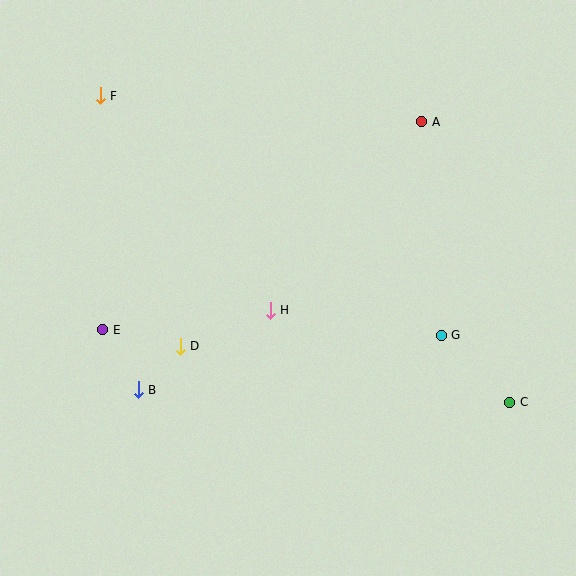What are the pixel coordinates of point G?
Point G is at (441, 335).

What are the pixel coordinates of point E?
Point E is at (103, 330).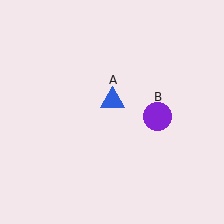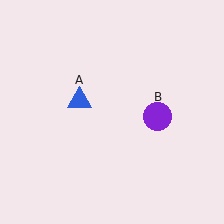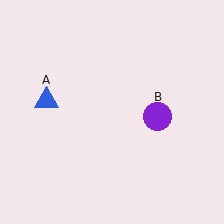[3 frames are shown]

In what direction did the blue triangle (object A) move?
The blue triangle (object A) moved left.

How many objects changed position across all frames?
1 object changed position: blue triangle (object A).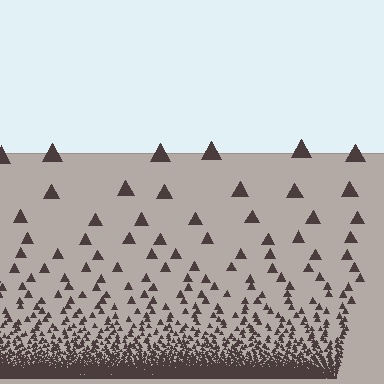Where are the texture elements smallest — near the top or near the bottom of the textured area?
Near the bottom.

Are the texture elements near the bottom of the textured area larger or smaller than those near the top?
Smaller. The gradient is inverted — elements near the bottom are smaller and denser.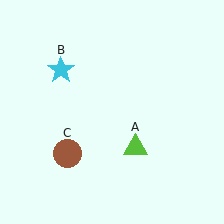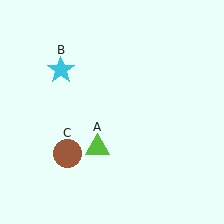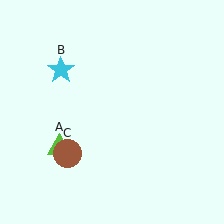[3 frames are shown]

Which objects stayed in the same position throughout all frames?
Cyan star (object B) and brown circle (object C) remained stationary.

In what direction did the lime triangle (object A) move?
The lime triangle (object A) moved left.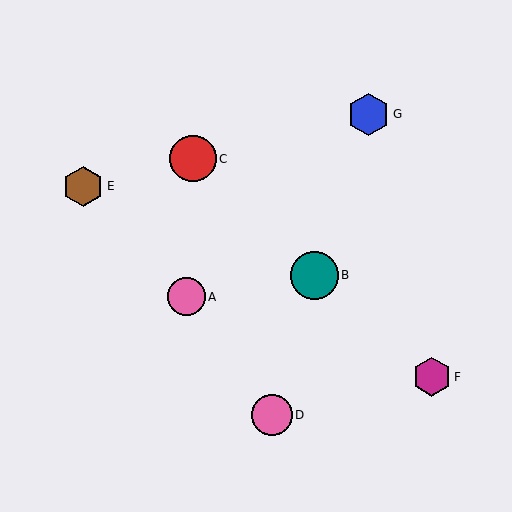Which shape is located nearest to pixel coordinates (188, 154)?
The red circle (labeled C) at (193, 159) is nearest to that location.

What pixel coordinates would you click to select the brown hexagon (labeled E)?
Click at (83, 186) to select the brown hexagon E.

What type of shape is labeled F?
Shape F is a magenta hexagon.